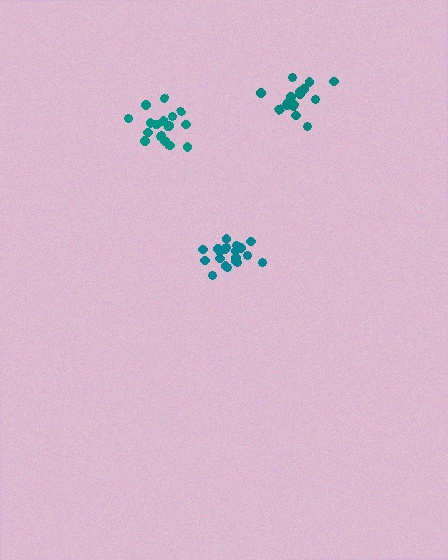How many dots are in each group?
Group 1: 17 dots, Group 2: 20 dots, Group 3: 19 dots (56 total).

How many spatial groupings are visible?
There are 3 spatial groupings.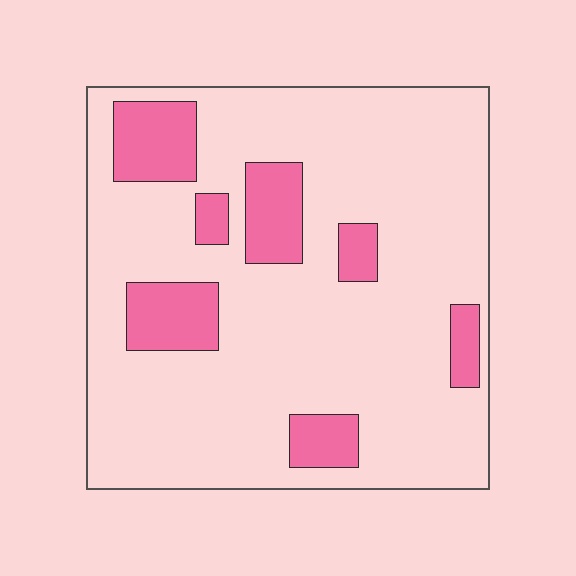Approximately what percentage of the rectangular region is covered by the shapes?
Approximately 20%.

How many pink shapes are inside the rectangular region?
7.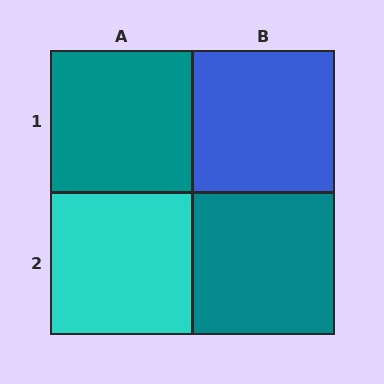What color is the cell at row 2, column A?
Cyan.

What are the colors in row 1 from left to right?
Teal, blue.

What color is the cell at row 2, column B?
Teal.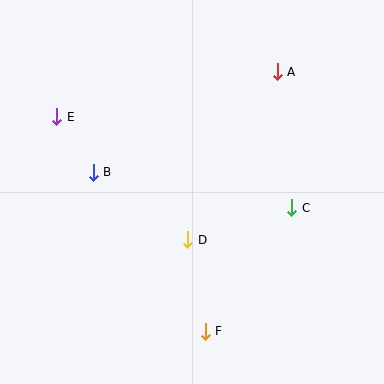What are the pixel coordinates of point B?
Point B is at (93, 172).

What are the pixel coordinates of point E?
Point E is at (57, 117).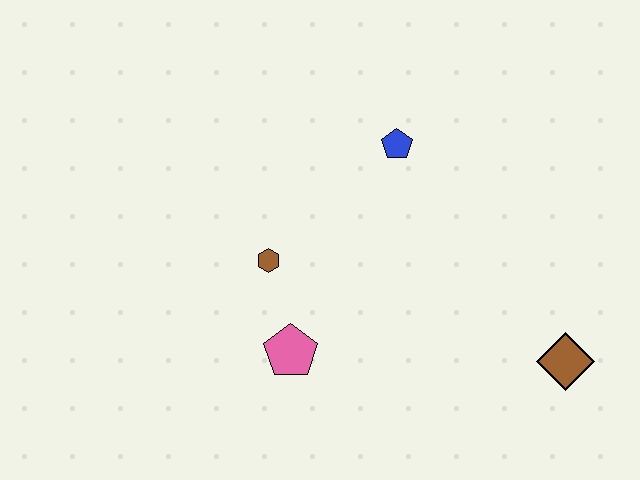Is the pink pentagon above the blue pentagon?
No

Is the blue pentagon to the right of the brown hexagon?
Yes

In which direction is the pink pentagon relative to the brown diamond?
The pink pentagon is to the left of the brown diamond.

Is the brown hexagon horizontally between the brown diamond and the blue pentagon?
No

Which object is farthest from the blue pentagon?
The brown diamond is farthest from the blue pentagon.